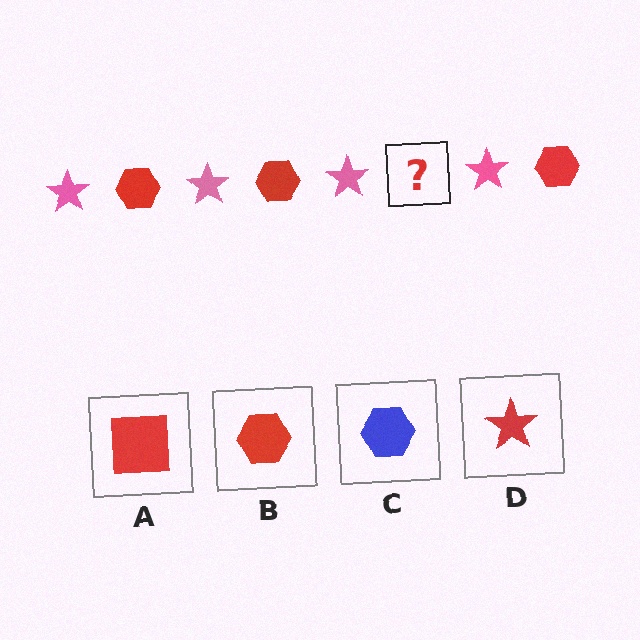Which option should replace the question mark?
Option B.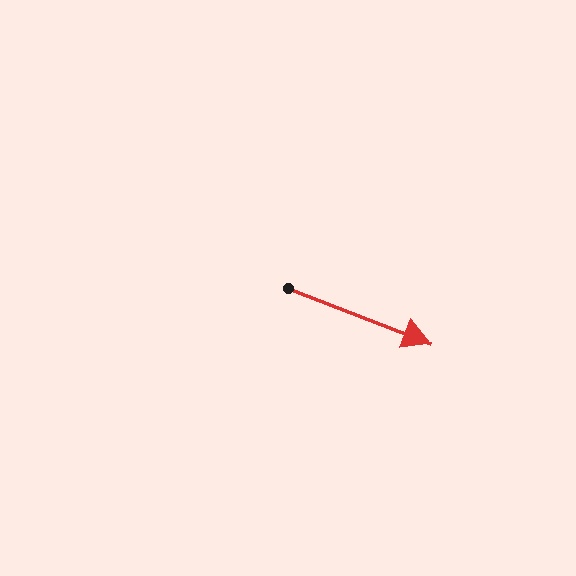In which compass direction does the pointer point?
East.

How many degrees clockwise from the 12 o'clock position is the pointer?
Approximately 111 degrees.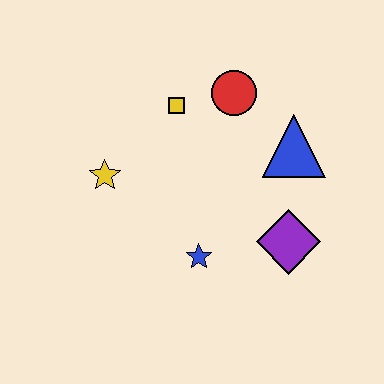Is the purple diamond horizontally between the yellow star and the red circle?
No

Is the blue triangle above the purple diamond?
Yes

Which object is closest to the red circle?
The yellow square is closest to the red circle.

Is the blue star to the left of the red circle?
Yes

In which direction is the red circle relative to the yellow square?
The red circle is to the right of the yellow square.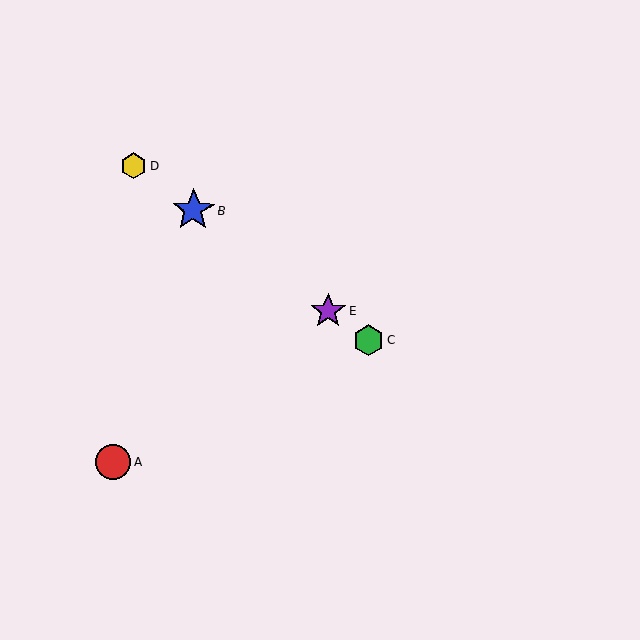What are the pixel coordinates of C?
Object C is at (368, 341).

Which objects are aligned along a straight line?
Objects B, C, D, E are aligned along a straight line.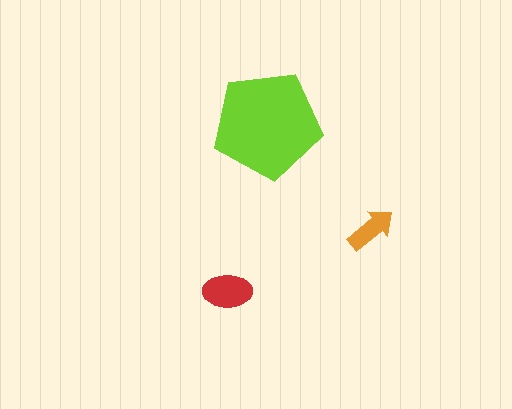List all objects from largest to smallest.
The lime pentagon, the red ellipse, the orange arrow.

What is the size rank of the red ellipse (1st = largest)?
2nd.